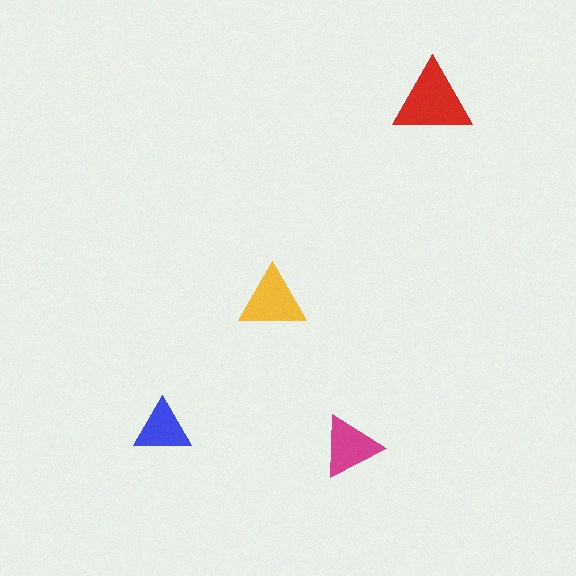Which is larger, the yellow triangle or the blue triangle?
The yellow one.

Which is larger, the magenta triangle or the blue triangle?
The magenta one.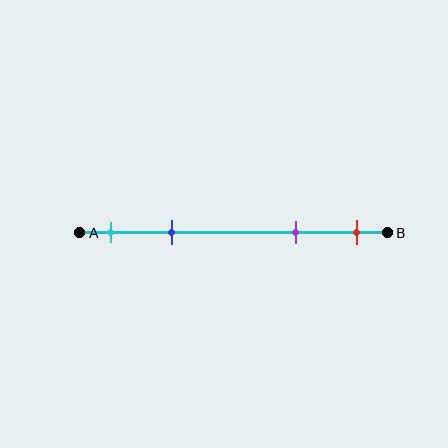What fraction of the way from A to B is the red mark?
The red mark is approximately 90% (0.9) of the way from A to B.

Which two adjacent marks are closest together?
The cyan and blue marks are the closest adjacent pair.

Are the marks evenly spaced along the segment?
No, the marks are not evenly spaced.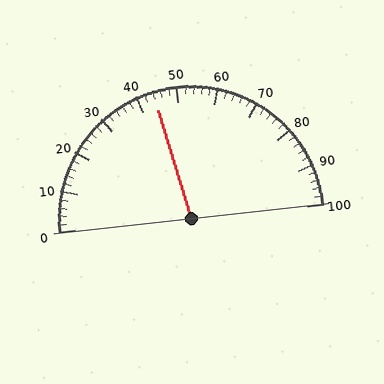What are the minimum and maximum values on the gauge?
The gauge ranges from 0 to 100.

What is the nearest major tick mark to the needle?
The nearest major tick mark is 40.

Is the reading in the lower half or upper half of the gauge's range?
The reading is in the lower half of the range (0 to 100).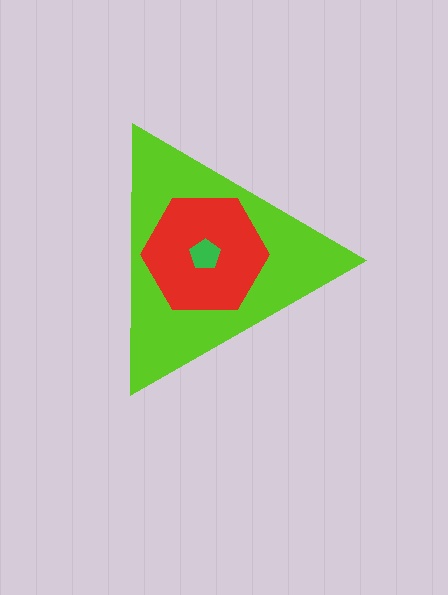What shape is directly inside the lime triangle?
The red hexagon.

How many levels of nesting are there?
3.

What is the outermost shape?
The lime triangle.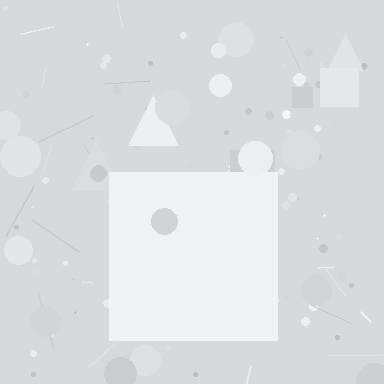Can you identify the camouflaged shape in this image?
The camouflaged shape is a square.